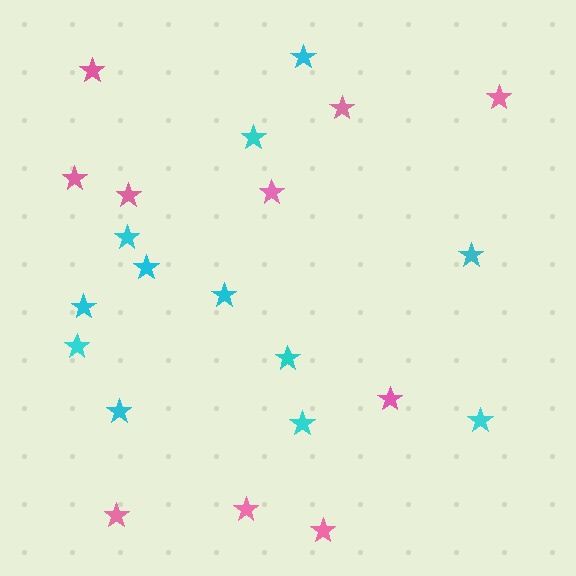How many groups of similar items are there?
There are 2 groups: one group of cyan stars (12) and one group of pink stars (10).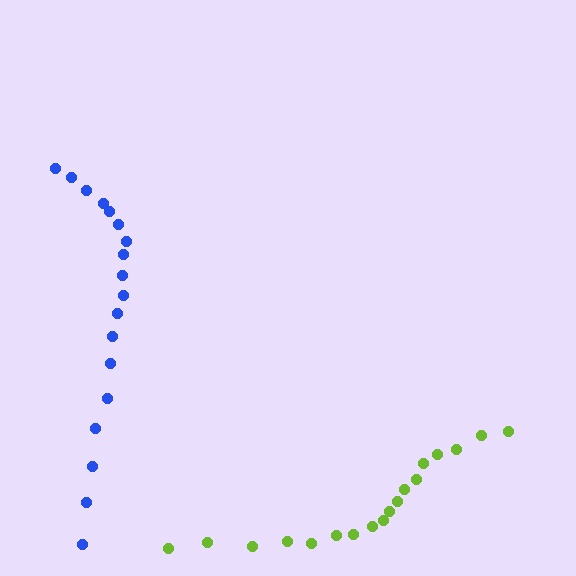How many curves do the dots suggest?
There are 2 distinct paths.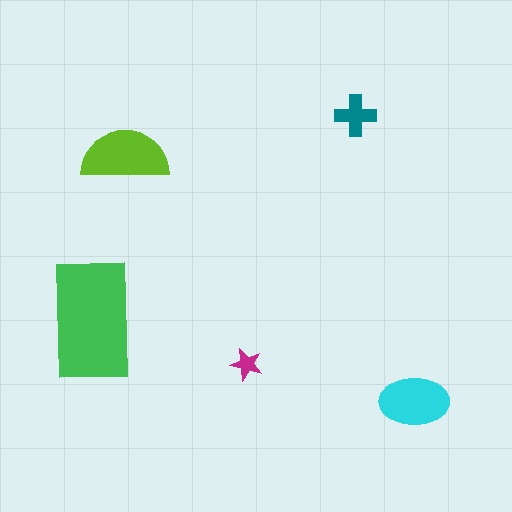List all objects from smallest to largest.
The magenta star, the teal cross, the cyan ellipse, the lime semicircle, the green rectangle.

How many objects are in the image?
There are 5 objects in the image.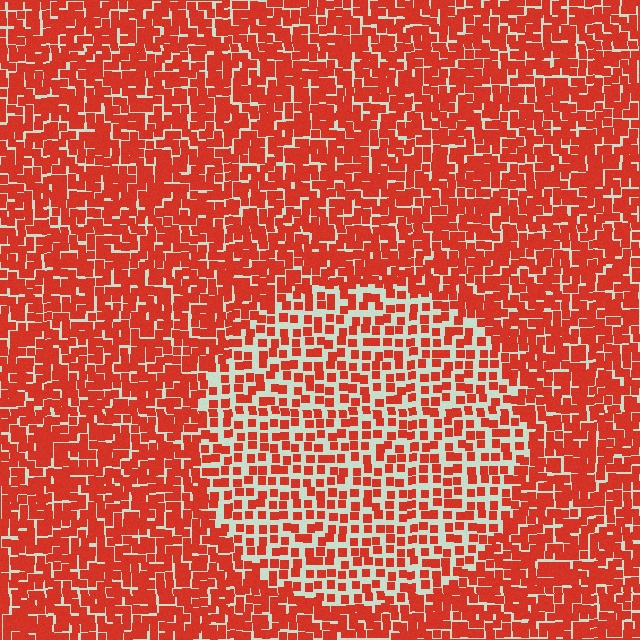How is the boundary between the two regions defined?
The boundary is defined by a change in element density (approximately 1.8x ratio). All elements are the same color, size, and shape.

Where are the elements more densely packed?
The elements are more densely packed outside the circle boundary.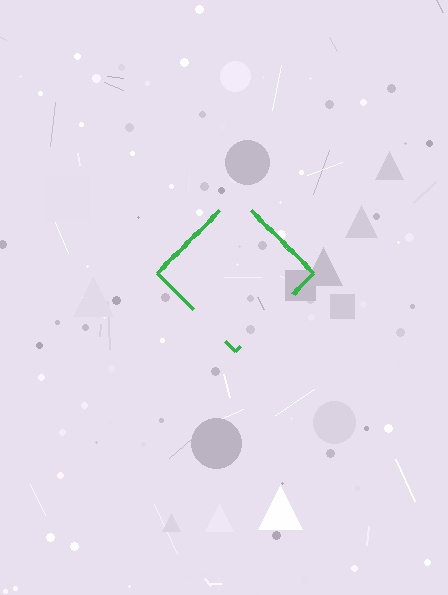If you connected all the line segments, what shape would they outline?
They would outline a diamond.